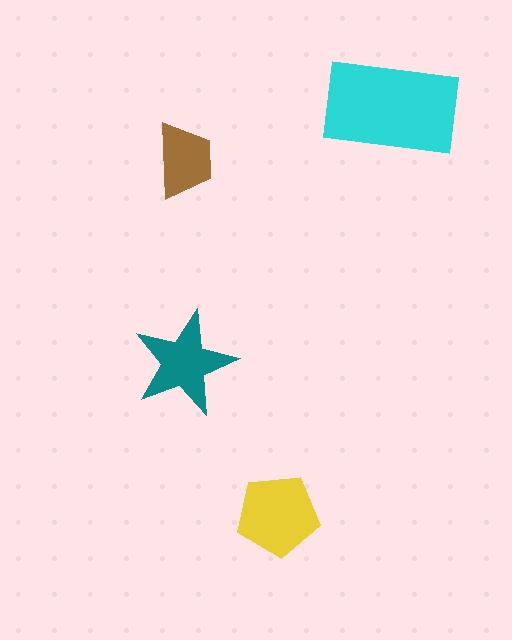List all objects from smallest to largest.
The brown trapezoid, the teal star, the yellow pentagon, the cyan rectangle.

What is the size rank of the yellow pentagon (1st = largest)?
2nd.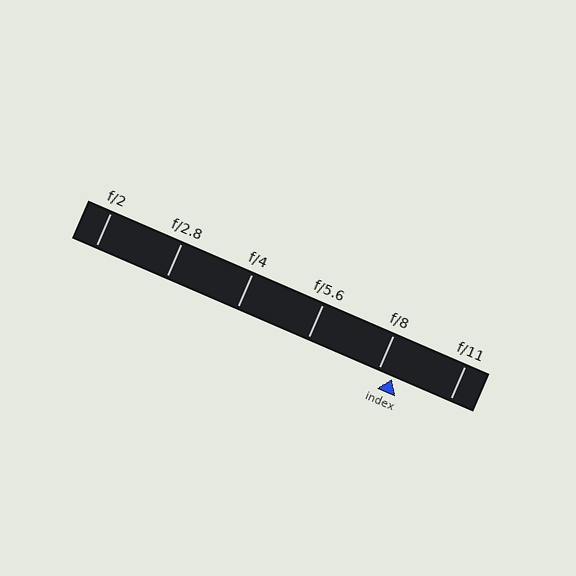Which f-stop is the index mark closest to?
The index mark is closest to f/8.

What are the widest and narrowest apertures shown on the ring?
The widest aperture shown is f/2 and the narrowest is f/11.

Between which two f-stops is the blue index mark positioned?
The index mark is between f/8 and f/11.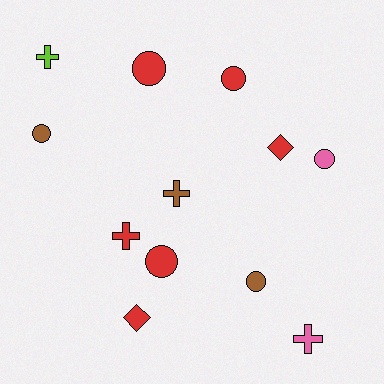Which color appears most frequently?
Red, with 6 objects.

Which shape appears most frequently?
Circle, with 6 objects.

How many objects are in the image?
There are 12 objects.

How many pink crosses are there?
There is 1 pink cross.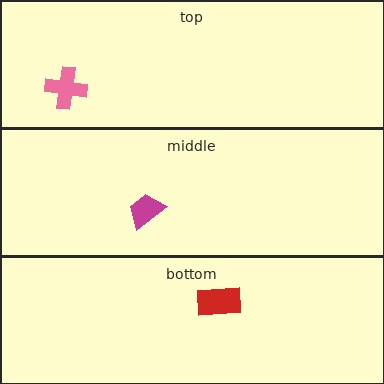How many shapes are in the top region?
1.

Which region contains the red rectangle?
The bottom region.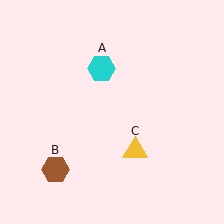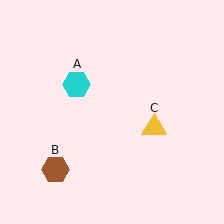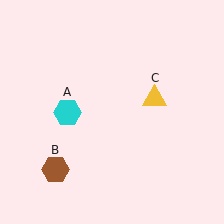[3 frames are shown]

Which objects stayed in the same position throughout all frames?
Brown hexagon (object B) remained stationary.